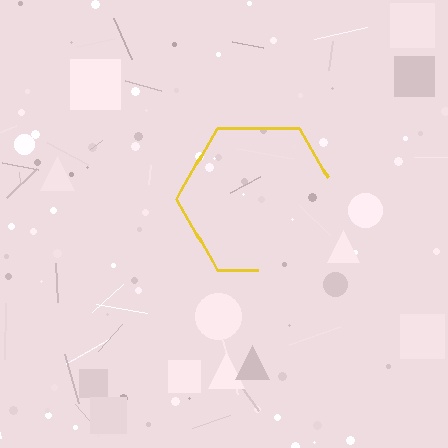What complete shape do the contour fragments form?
The contour fragments form a hexagon.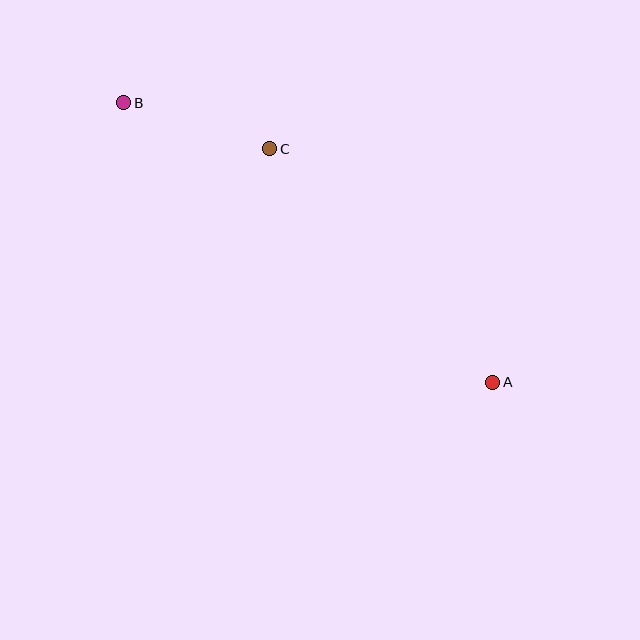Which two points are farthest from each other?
Points A and B are farthest from each other.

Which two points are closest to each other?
Points B and C are closest to each other.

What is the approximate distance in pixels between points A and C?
The distance between A and C is approximately 323 pixels.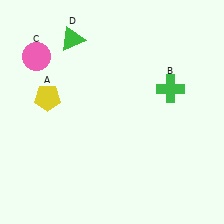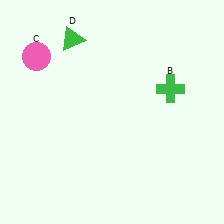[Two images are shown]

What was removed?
The yellow pentagon (A) was removed in Image 2.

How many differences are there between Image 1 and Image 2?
There is 1 difference between the two images.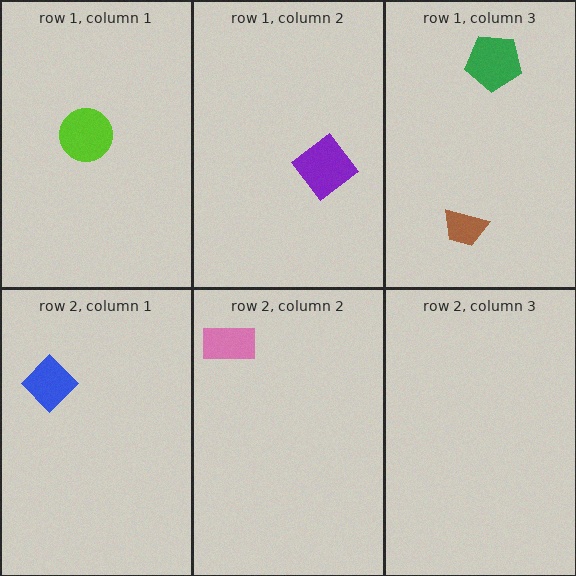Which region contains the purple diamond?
The row 1, column 2 region.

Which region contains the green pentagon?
The row 1, column 3 region.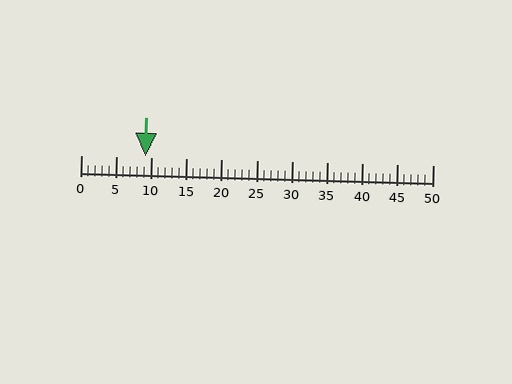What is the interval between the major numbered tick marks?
The major tick marks are spaced 5 units apart.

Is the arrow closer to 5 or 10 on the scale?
The arrow is closer to 10.